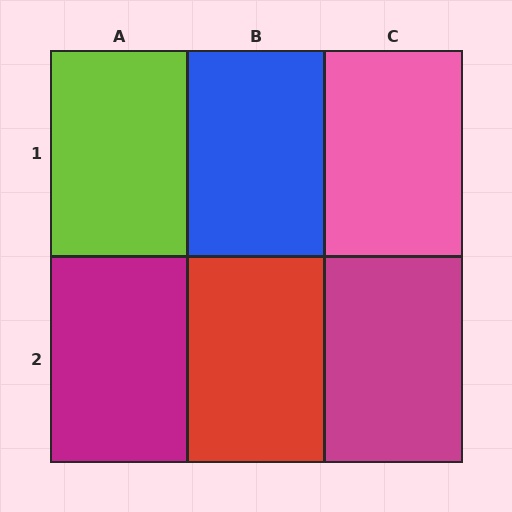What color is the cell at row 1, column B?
Blue.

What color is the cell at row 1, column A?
Lime.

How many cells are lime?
1 cell is lime.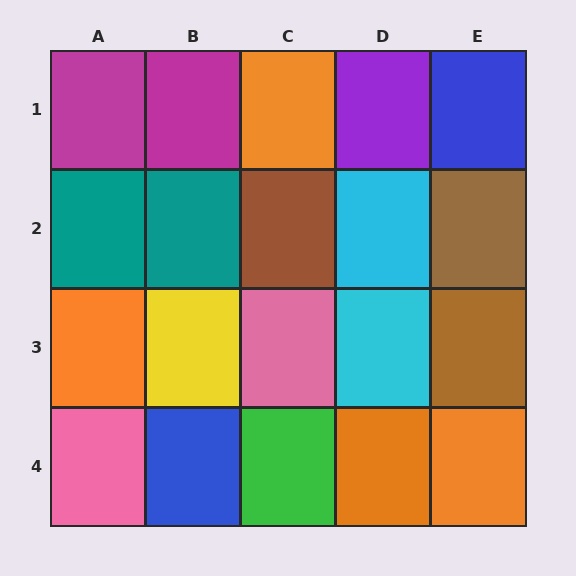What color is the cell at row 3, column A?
Orange.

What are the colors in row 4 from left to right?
Pink, blue, green, orange, orange.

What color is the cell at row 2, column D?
Cyan.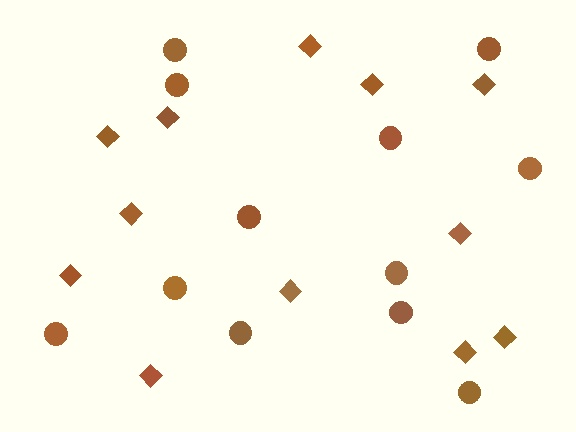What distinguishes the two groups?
There are 2 groups: one group of circles (12) and one group of diamonds (12).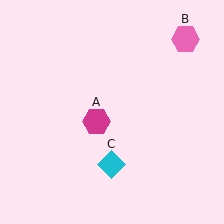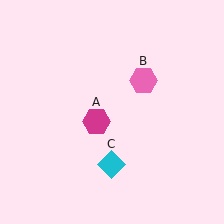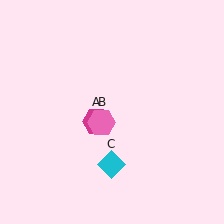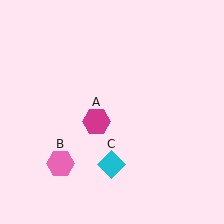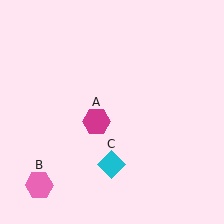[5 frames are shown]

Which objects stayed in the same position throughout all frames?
Magenta hexagon (object A) and cyan diamond (object C) remained stationary.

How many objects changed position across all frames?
1 object changed position: pink hexagon (object B).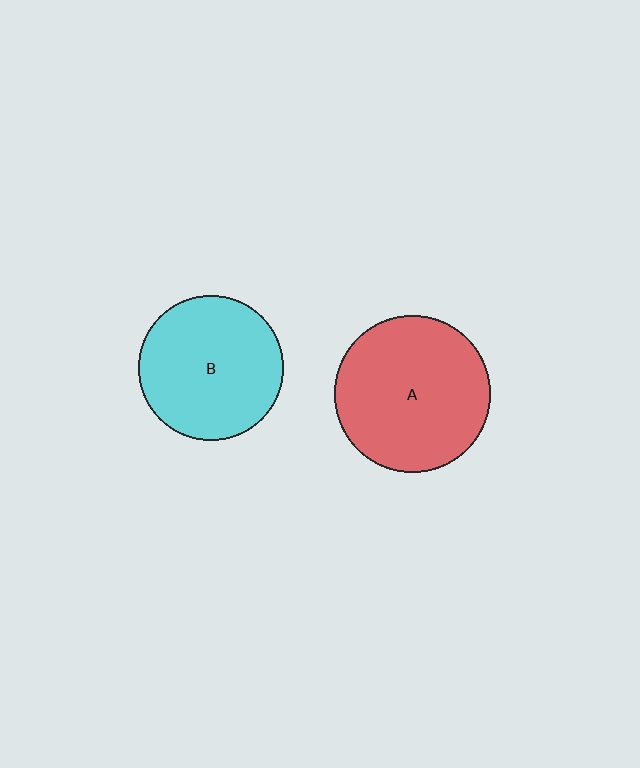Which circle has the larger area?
Circle A (red).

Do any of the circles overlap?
No, none of the circles overlap.